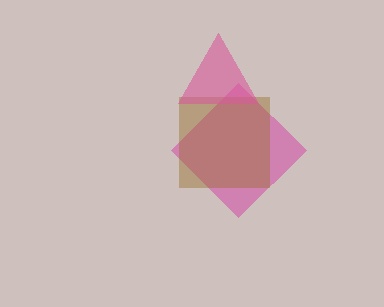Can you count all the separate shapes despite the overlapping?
Yes, there are 3 separate shapes.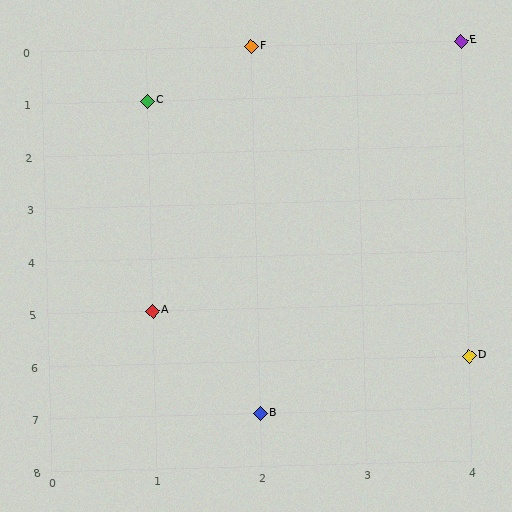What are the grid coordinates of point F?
Point F is at grid coordinates (2, 0).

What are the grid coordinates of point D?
Point D is at grid coordinates (4, 6).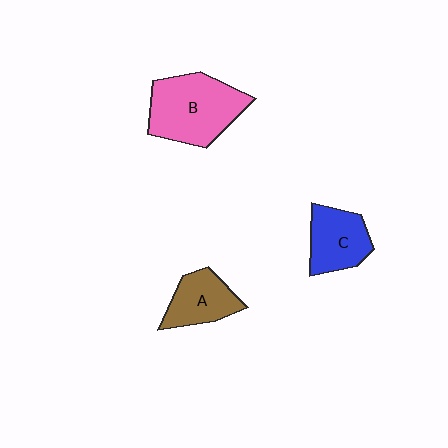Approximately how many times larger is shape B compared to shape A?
Approximately 1.8 times.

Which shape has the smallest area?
Shape A (brown).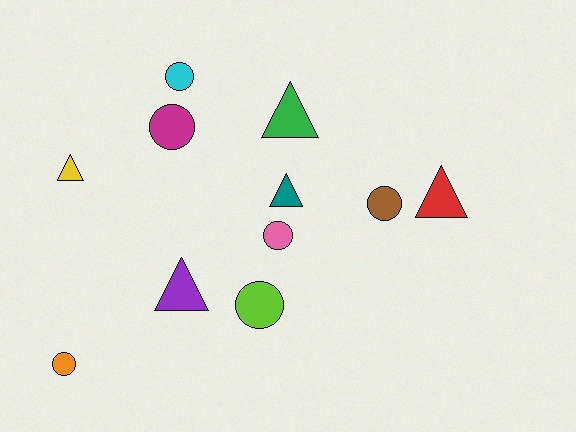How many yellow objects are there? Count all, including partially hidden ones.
There is 1 yellow object.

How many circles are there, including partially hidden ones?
There are 6 circles.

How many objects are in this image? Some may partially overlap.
There are 11 objects.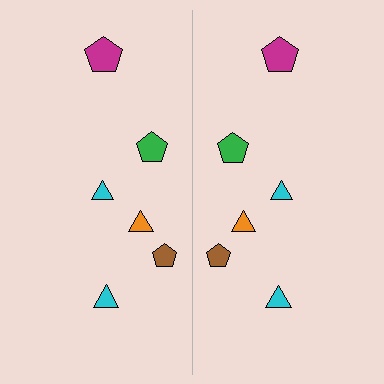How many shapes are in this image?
There are 12 shapes in this image.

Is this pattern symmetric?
Yes, this pattern has bilateral (reflection) symmetry.